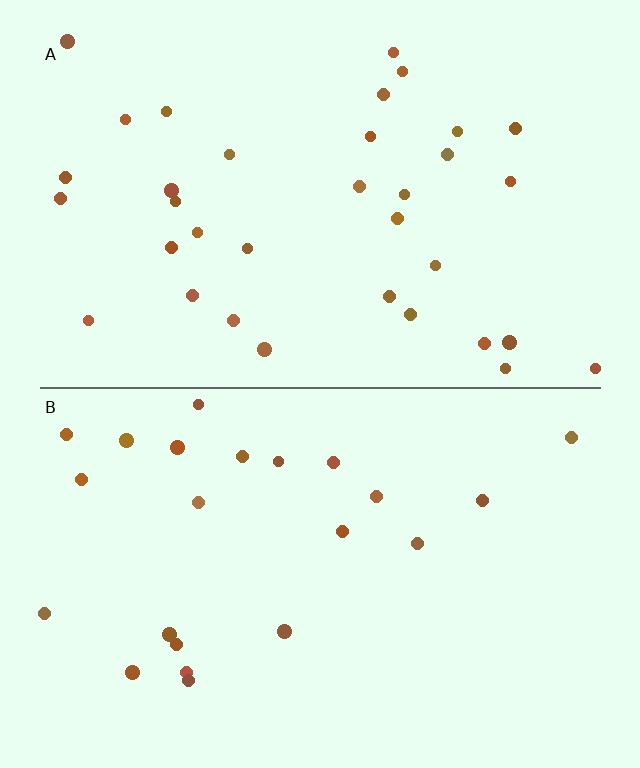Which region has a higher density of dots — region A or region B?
A (the top).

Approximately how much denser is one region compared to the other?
Approximately 1.5× — region A over region B.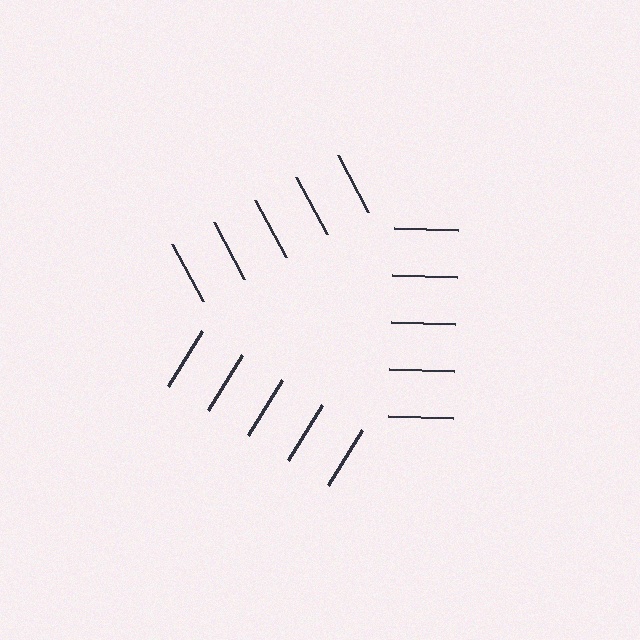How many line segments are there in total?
15 — 5 along each of the 3 edges.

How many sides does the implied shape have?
3 sides — the line-ends trace a triangle.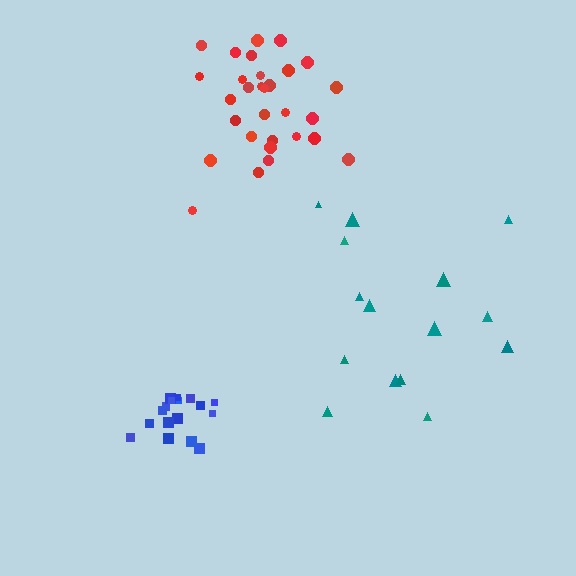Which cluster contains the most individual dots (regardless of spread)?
Red (30).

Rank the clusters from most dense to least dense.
blue, red, teal.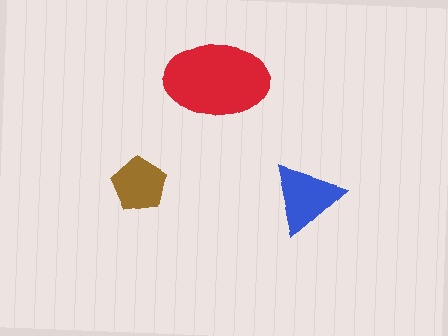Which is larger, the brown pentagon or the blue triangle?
The blue triangle.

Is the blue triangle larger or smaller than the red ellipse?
Smaller.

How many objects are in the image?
There are 3 objects in the image.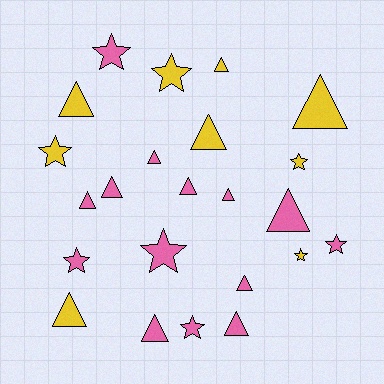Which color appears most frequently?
Pink, with 14 objects.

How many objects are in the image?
There are 23 objects.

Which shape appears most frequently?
Triangle, with 14 objects.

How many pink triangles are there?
There are 9 pink triangles.